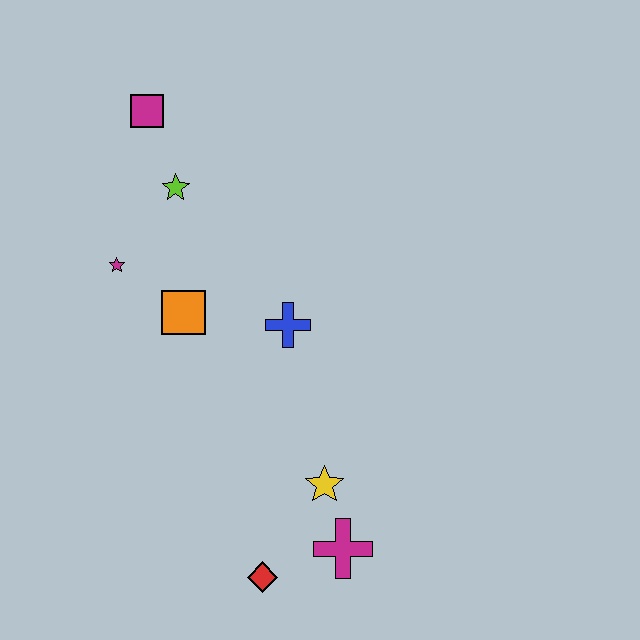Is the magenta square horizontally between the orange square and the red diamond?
No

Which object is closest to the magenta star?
The orange square is closest to the magenta star.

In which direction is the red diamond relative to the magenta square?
The red diamond is below the magenta square.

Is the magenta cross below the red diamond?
No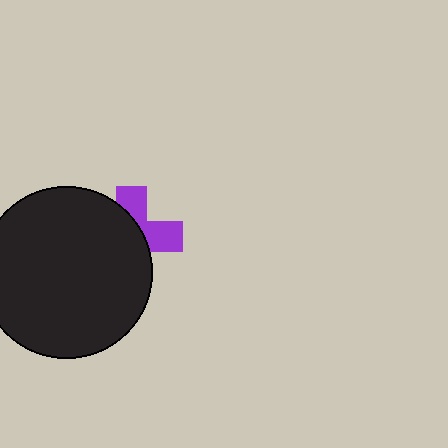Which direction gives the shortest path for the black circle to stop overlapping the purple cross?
Moving left gives the shortest separation.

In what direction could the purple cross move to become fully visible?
The purple cross could move right. That would shift it out from behind the black circle entirely.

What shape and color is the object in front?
The object in front is a black circle.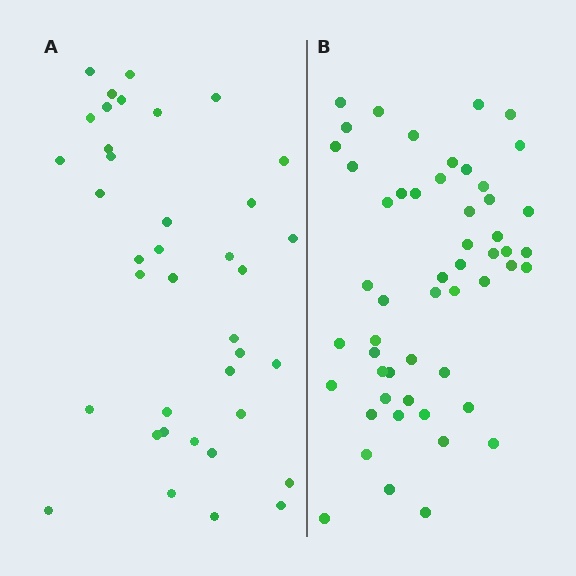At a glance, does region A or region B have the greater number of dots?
Region B (the right region) has more dots.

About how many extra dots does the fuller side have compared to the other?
Region B has approximately 15 more dots than region A.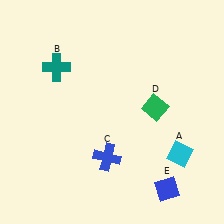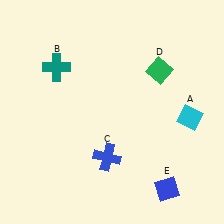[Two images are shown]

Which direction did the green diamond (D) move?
The green diamond (D) moved up.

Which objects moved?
The objects that moved are: the cyan diamond (A), the green diamond (D).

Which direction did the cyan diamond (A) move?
The cyan diamond (A) moved up.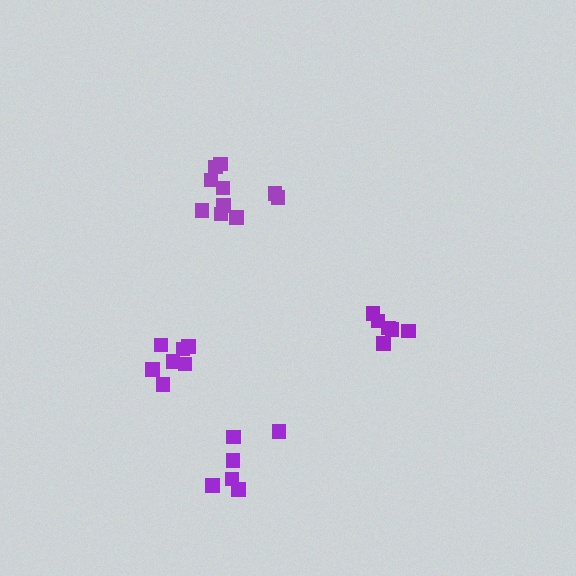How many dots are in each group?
Group 1: 6 dots, Group 2: 6 dots, Group 3: 8 dots, Group 4: 10 dots (30 total).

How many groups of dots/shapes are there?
There are 4 groups.